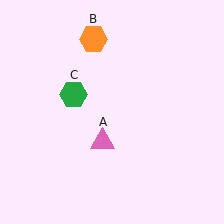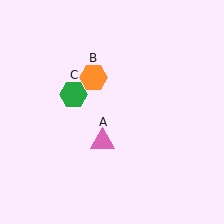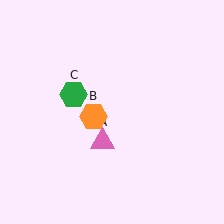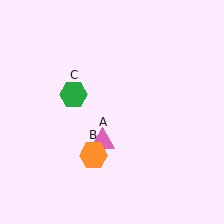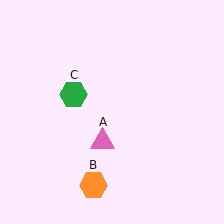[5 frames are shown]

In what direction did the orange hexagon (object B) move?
The orange hexagon (object B) moved down.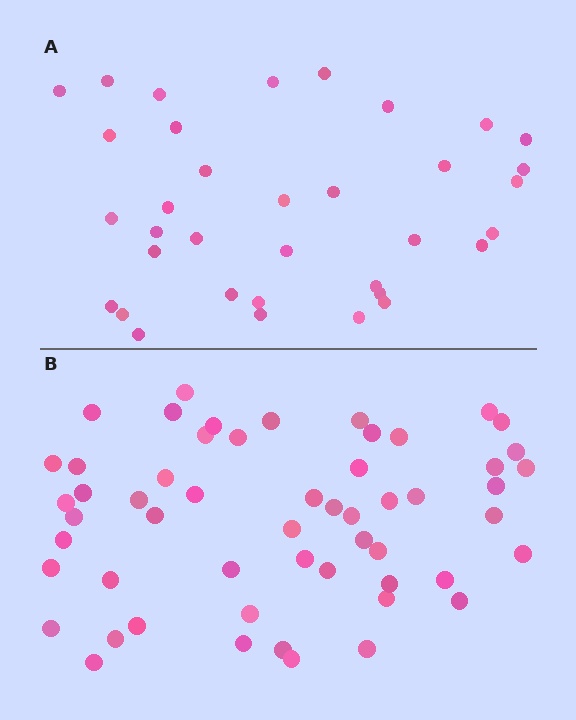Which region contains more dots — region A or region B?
Region B (the bottom region) has more dots.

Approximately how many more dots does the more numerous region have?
Region B has approximately 20 more dots than region A.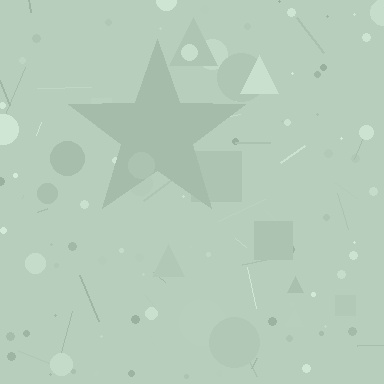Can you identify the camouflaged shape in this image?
The camouflaged shape is a star.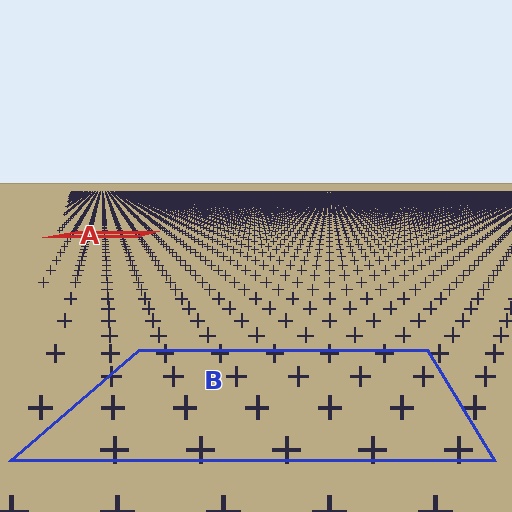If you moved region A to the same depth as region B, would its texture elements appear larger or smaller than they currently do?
They would appear larger. At a closer depth, the same texture elements are projected at a bigger on-screen size.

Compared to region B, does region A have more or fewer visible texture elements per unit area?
Region A has more texture elements per unit area — they are packed more densely because it is farther away.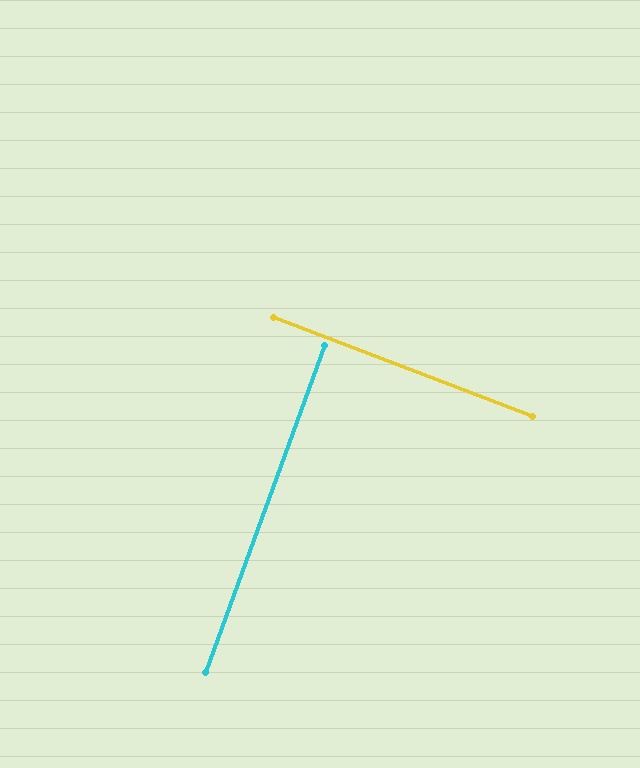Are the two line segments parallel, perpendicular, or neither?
Perpendicular — they meet at approximately 89°.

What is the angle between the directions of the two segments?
Approximately 89 degrees.